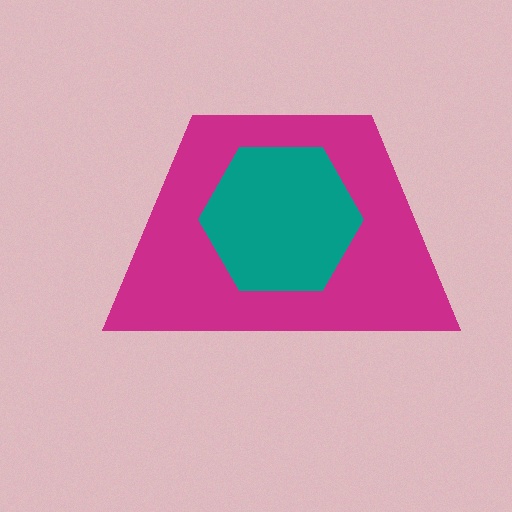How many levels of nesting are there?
2.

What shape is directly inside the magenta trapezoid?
The teal hexagon.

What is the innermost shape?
The teal hexagon.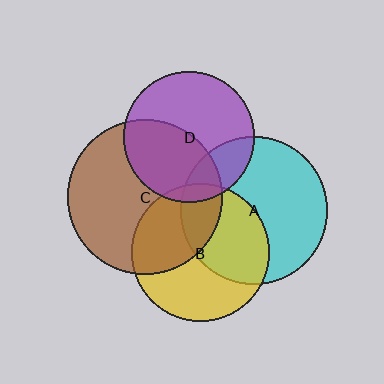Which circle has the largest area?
Circle C (brown).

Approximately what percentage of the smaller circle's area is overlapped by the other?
Approximately 40%.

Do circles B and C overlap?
Yes.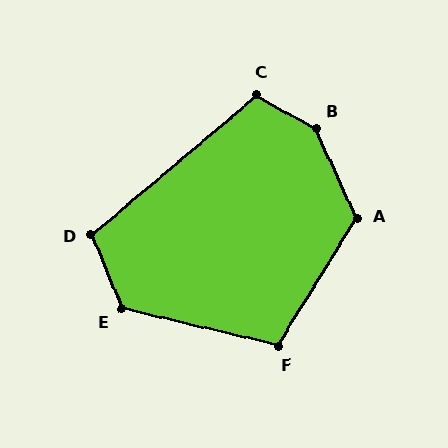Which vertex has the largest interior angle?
B, at approximately 143 degrees.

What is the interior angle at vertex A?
Approximately 124 degrees (obtuse).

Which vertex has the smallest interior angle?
D, at approximately 108 degrees.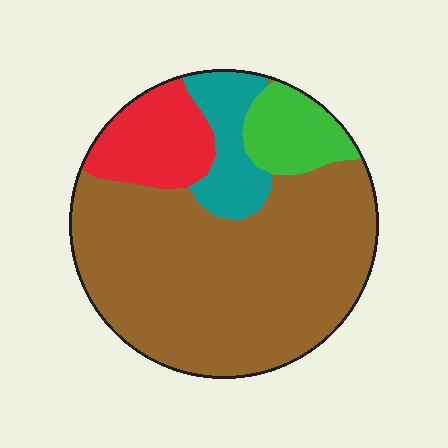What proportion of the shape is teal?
Teal covers roughly 10% of the shape.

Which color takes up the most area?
Brown, at roughly 65%.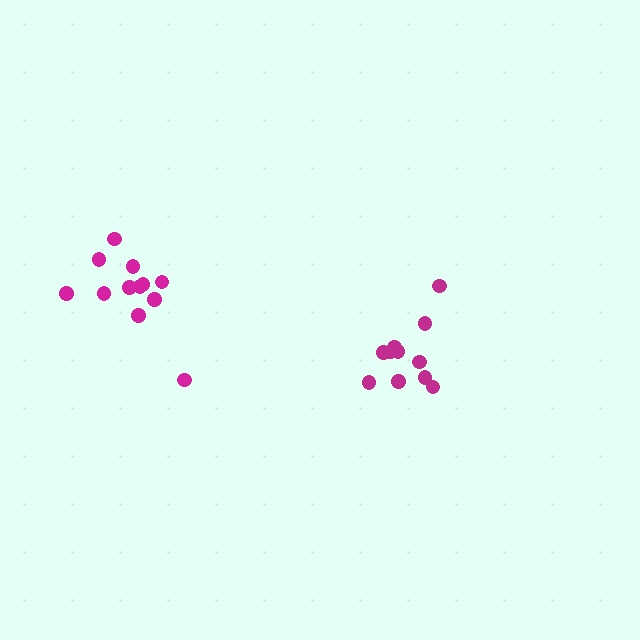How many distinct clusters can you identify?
There are 2 distinct clusters.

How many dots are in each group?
Group 1: 11 dots, Group 2: 12 dots (23 total).